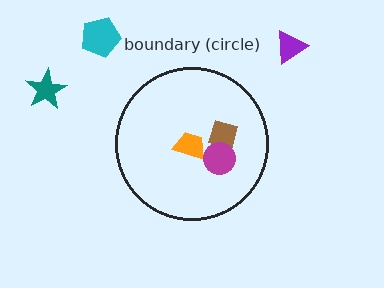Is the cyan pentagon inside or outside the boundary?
Outside.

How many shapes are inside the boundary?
3 inside, 3 outside.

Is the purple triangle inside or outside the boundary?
Outside.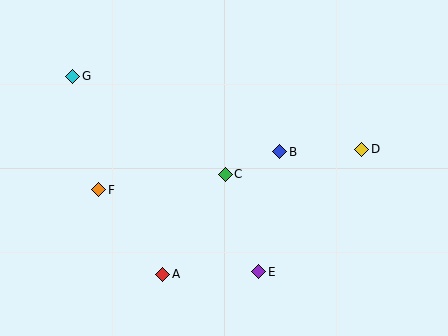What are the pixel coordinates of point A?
Point A is at (163, 274).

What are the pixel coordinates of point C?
Point C is at (225, 174).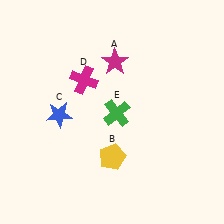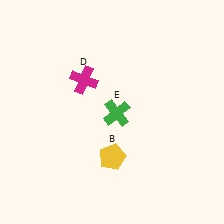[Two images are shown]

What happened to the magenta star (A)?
The magenta star (A) was removed in Image 2. It was in the top-right area of Image 1.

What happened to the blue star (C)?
The blue star (C) was removed in Image 2. It was in the bottom-left area of Image 1.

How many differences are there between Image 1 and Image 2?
There are 2 differences between the two images.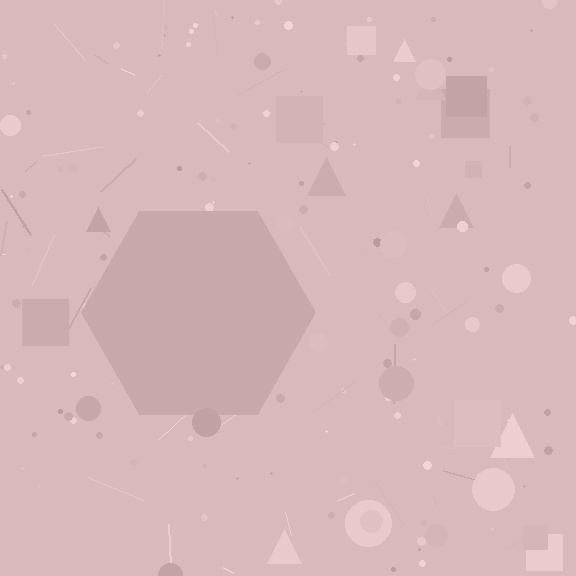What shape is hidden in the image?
A hexagon is hidden in the image.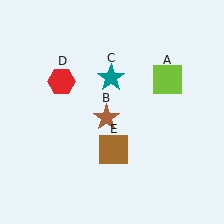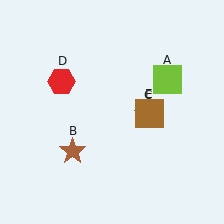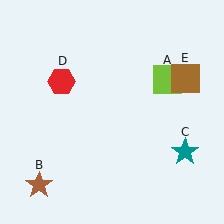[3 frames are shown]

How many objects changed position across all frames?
3 objects changed position: brown star (object B), teal star (object C), brown square (object E).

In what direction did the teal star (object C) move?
The teal star (object C) moved down and to the right.